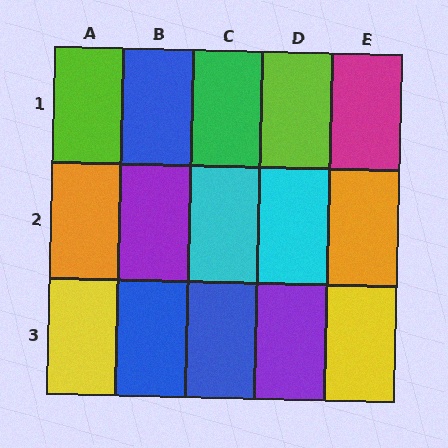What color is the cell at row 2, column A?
Orange.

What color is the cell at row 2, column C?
Cyan.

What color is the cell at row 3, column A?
Yellow.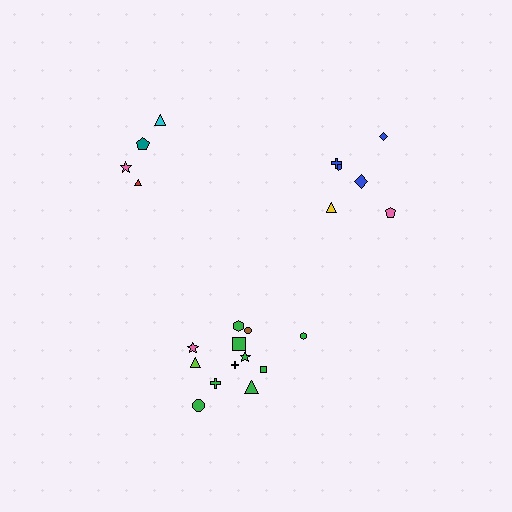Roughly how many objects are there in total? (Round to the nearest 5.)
Roughly 20 objects in total.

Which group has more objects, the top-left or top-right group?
The top-right group.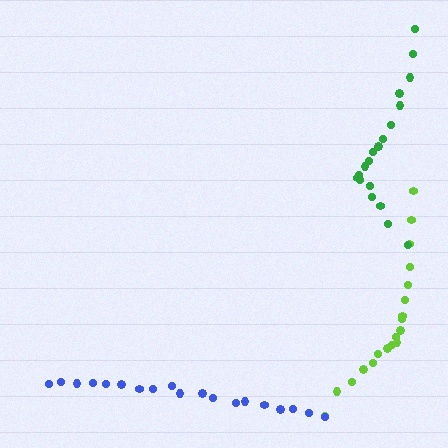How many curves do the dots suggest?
There are 3 distinct paths.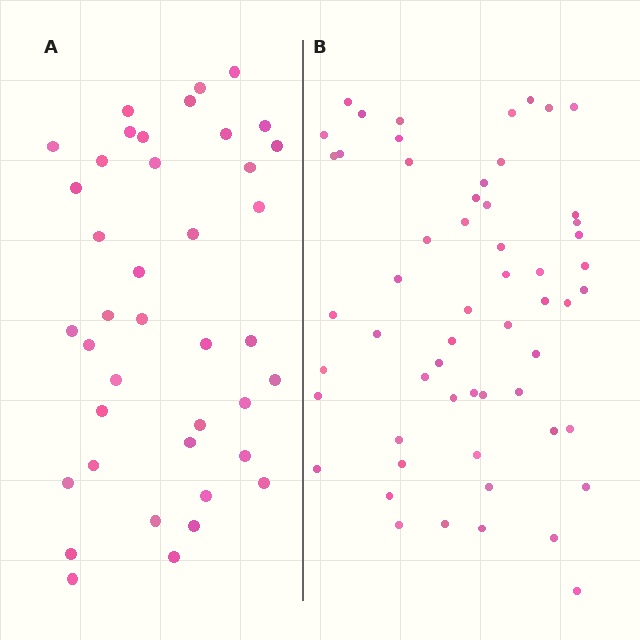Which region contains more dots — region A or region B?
Region B (the right region) has more dots.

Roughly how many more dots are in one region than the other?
Region B has approximately 15 more dots than region A.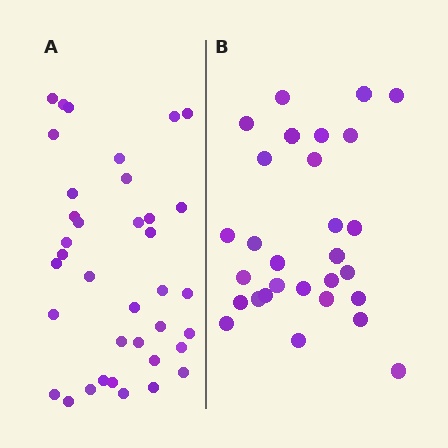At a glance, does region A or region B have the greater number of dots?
Region A (the left region) has more dots.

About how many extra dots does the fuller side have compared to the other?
Region A has roughly 8 or so more dots than region B.